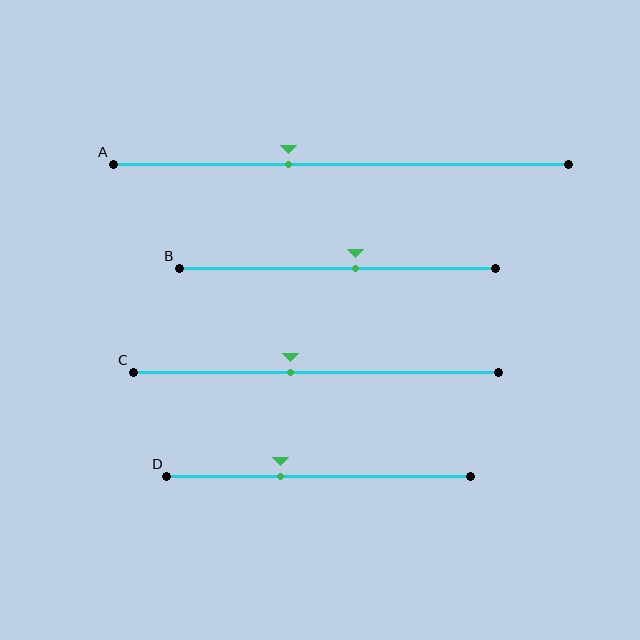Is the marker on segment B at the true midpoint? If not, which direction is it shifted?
No, the marker on segment B is shifted to the right by about 6% of the segment length.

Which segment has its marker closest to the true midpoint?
Segment B has its marker closest to the true midpoint.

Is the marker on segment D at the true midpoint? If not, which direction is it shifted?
No, the marker on segment D is shifted to the left by about 13% of the segment length.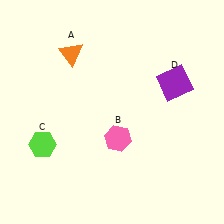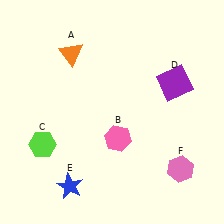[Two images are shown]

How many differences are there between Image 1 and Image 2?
There are 2 differences between the two images.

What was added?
A blue star (E), a pink hexagon (F) were added in Image 2.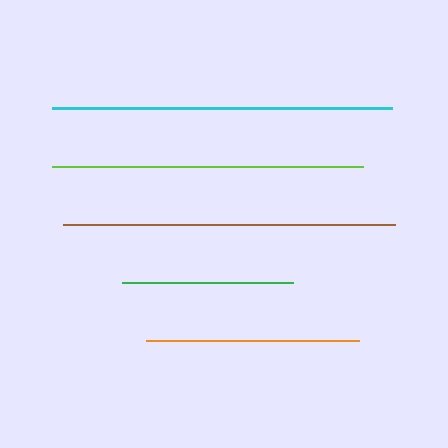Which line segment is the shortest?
The green line is the shortest at approximately 170 pixels.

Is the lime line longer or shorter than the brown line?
The brown line is longer than the lime line.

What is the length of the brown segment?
The brown segment is approximately 332 pixels long.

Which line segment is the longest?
The cyan line is the longest at approximately 341 pixels.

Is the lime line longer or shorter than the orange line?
The lime line is longer than the orange line.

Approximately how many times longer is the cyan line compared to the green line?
The cyan line is approximately 2.0 times the length of the green line.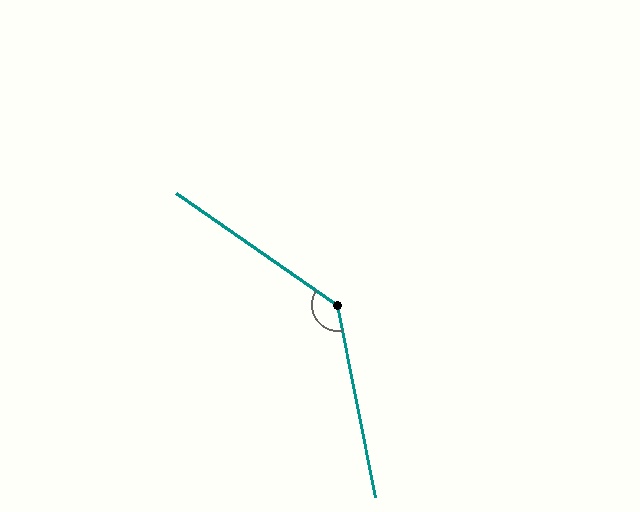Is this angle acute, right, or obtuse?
It is obtuse.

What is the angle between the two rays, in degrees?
Approximately 136 degrees.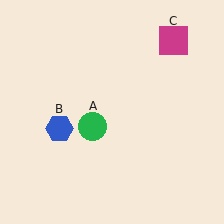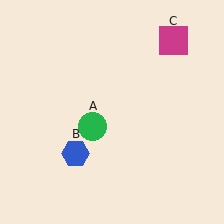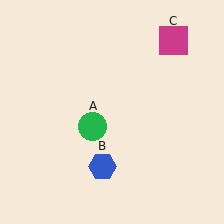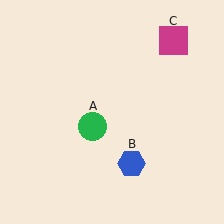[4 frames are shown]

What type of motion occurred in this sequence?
The blue hexagon (object B) rotated counterclockwise around the center of the scene.